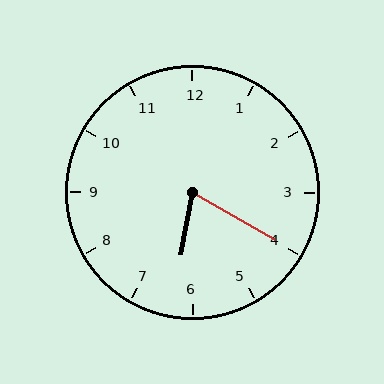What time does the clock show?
6:20.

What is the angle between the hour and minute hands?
Approximately 70 degrees.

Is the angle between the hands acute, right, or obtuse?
It is acute.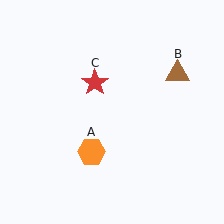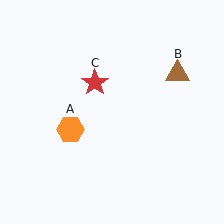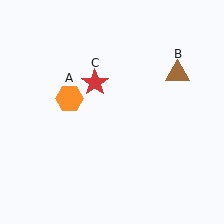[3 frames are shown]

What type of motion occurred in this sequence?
The orange hexagon (object A) rotated clockwise around the center of the scene.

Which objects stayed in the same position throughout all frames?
Brown triangle (object B) and red star (object C) remained stationary.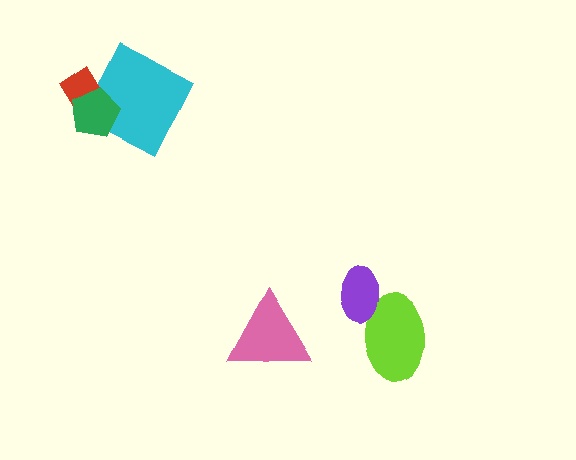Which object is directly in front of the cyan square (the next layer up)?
The red rectangle is directly in front of the cyan square.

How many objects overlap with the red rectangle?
2 objects overlap with the red rectangle.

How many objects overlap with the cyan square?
2 objects overlap with the cyan square.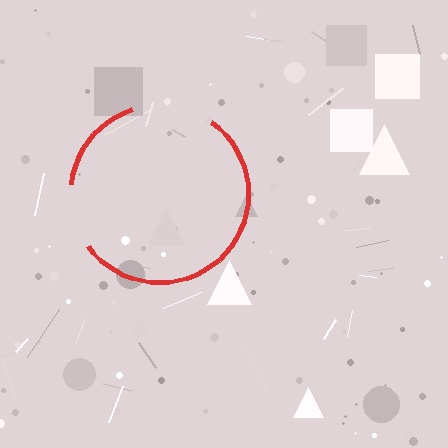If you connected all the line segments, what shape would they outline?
They would outline a circle.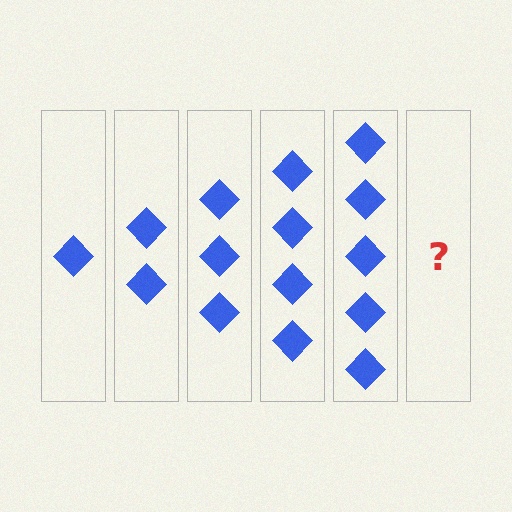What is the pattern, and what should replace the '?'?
The pattern is that each step adds one more diamond. The '?' should be 6 diamonds.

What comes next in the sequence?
The next element should be 6 diamonds.